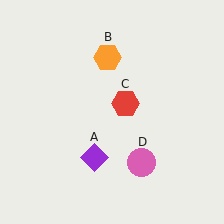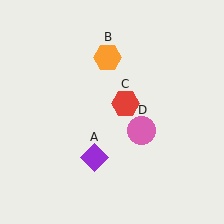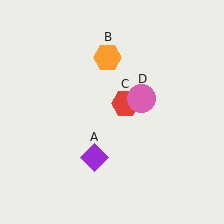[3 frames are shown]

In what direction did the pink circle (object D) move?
The pink circle (object D) moved up.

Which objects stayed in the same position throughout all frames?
Purple diamond (object A) and orange hexagon (object B) and red hexagon (object C) remained stationary.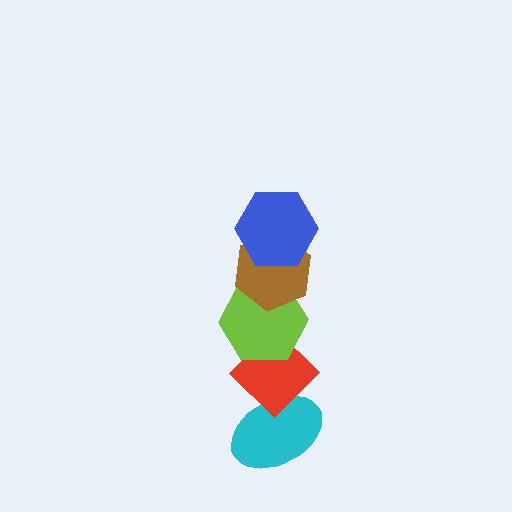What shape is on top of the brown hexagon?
The blue hexagon is on top of the brown hexagon.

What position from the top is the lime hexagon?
The lime hexagon is 3rd from the top.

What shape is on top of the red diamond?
The lime hexagon is on top of the red diamond.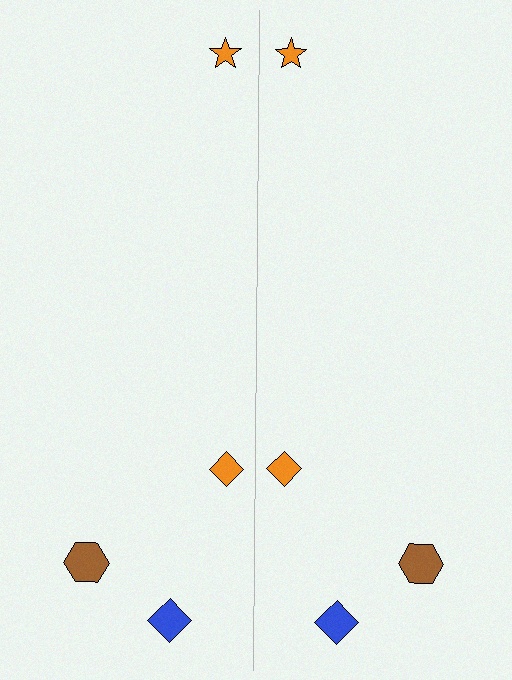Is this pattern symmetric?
Yes, this pattern has bilateral (reflection) symmetry.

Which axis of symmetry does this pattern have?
The pattern has a vertical axis of symmetry running through the center of the image.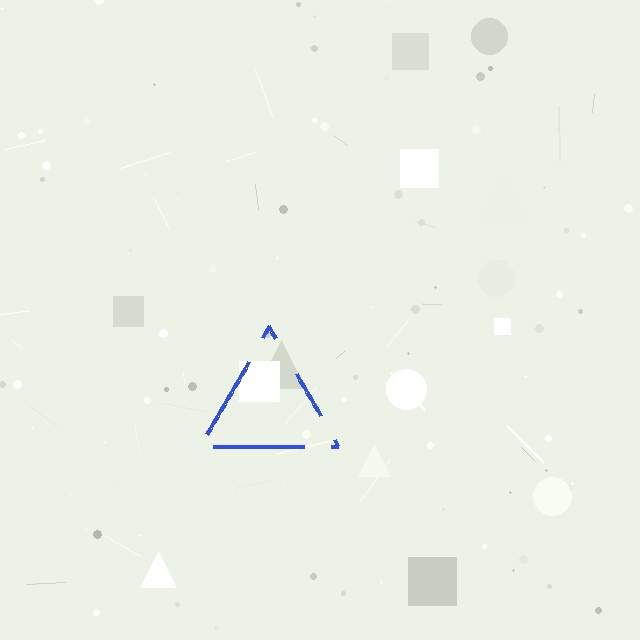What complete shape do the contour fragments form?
The contour fragments form a triangle.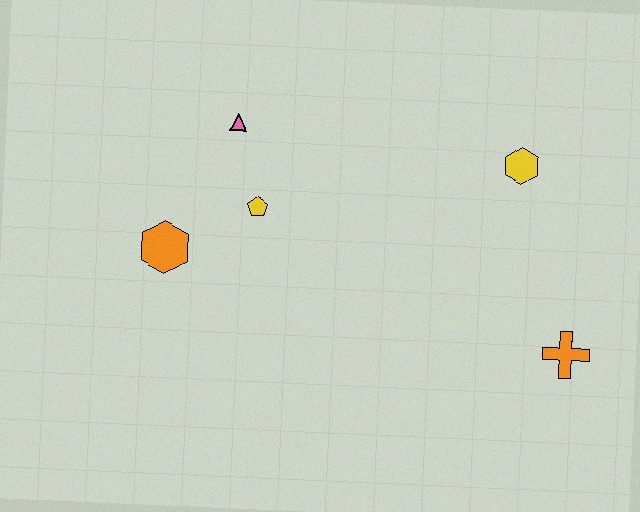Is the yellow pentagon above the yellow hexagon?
No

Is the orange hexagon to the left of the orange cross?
Yes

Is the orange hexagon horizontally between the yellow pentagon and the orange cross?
No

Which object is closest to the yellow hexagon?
The orange cross is closest to the yellow hexagon.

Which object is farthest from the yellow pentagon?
The orange cross is farthest from the yellow pentagon.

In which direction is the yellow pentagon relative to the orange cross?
The yellow pentagon is to the left of the orange cross.